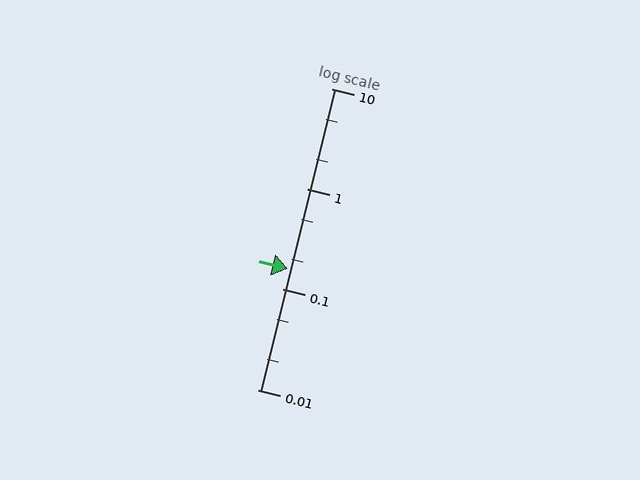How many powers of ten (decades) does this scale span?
The scale spans 3 decades, from 0.01 to 10.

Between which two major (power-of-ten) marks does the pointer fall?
The pointer is between 0.1 and 1.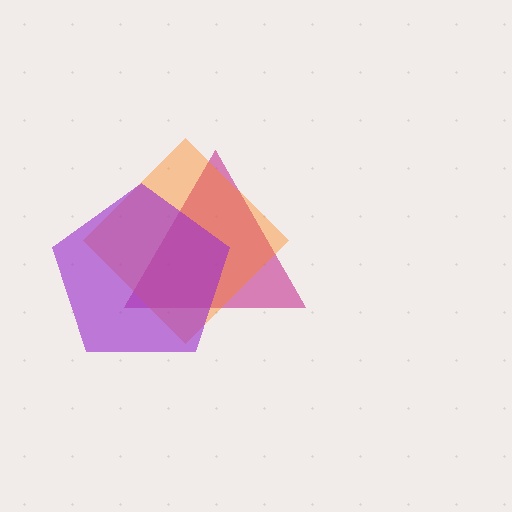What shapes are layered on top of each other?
The layered shapes are: a magenta triangle, an orange diamond, a purple pentagon.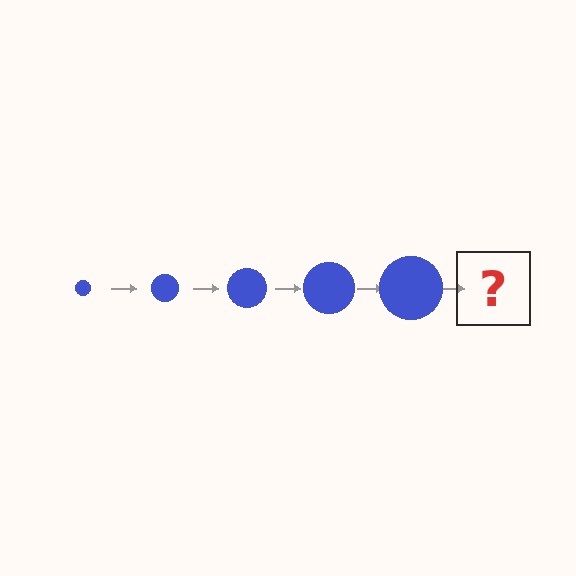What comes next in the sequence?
The next element should be a blue circle, larger than the previous one.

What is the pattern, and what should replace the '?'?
The pattern is that the circle gets progressively larger each step. The '?' should be a blue circle, larger than the previous one.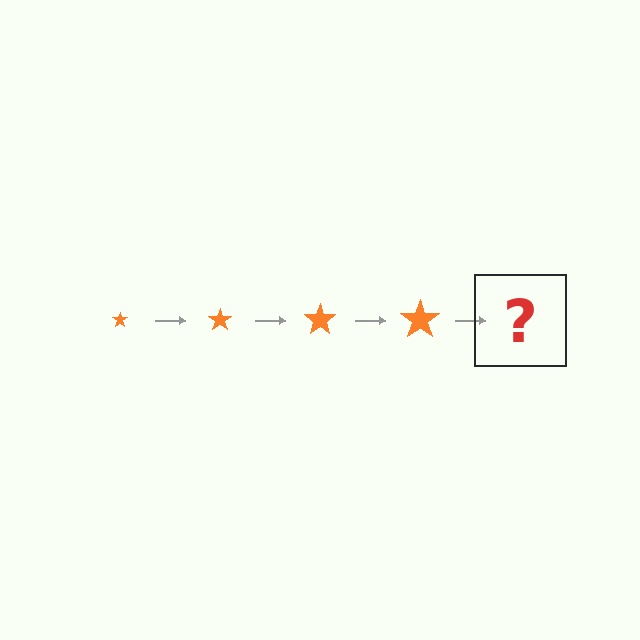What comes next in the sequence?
The next element should be an orange star, larger than the previous one.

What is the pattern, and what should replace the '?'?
The pattern is that the star gets progressively larger each step. The '?' should be an orange star, larger than the previous one.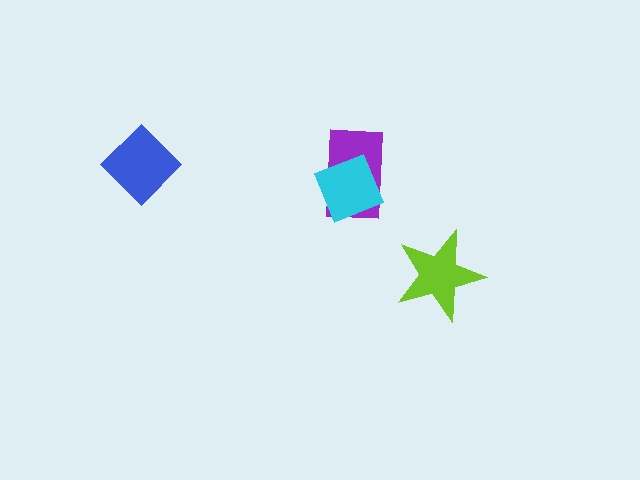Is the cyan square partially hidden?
No, no other shape covers it.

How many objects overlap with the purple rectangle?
1 object overlaps with the purple rectangle.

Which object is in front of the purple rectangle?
The cyan square is in front of the purple rectangle.